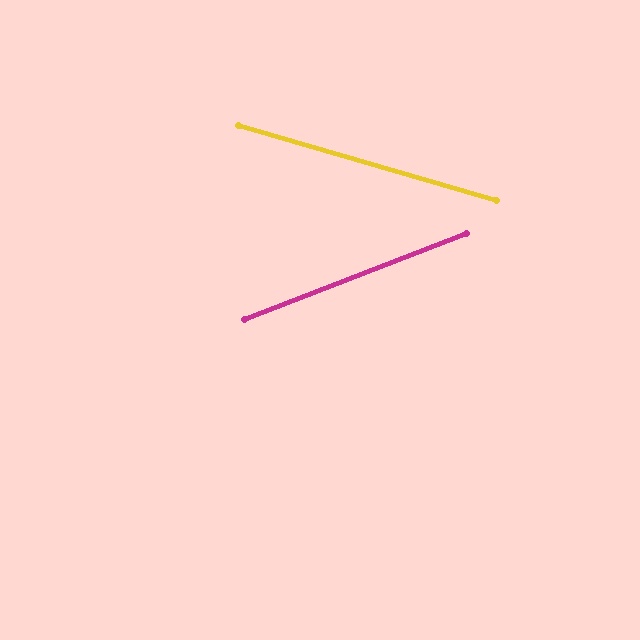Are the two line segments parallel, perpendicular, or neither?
Neither parallel nor perpendicular — they differ by about 38°.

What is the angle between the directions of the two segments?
Approximately 38 degrees.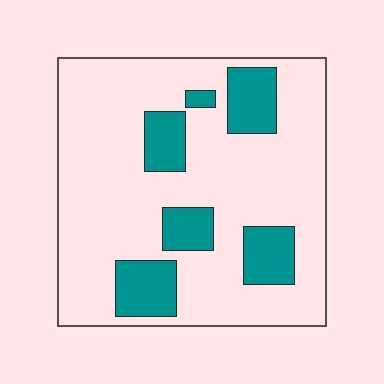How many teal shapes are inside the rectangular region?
6.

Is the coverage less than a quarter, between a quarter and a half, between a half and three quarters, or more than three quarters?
Less than a quarter.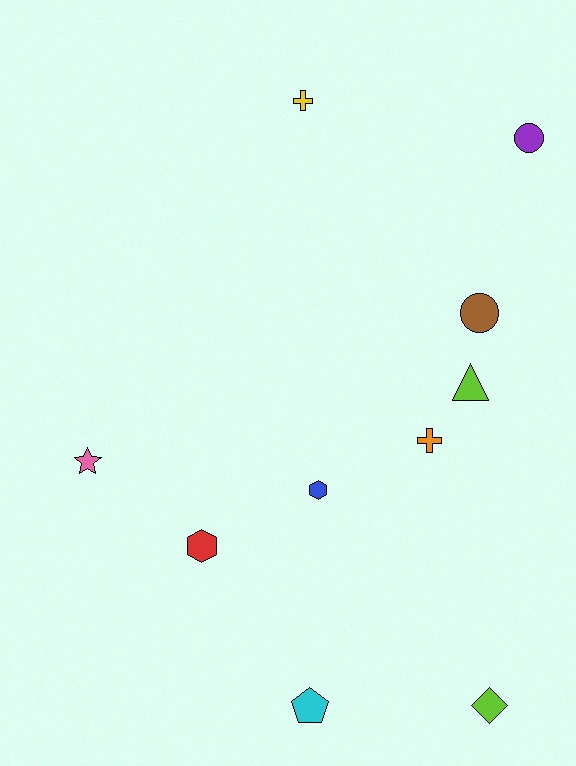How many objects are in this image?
There are 10 objects.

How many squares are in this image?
There are no squares.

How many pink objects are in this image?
There is 1 pink object.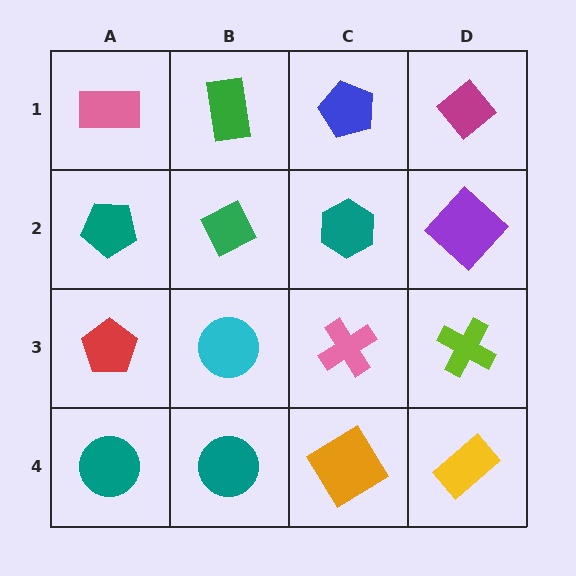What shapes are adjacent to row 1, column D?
A purple diamond (row 2, column D), a blue pentagon (row 1, column C).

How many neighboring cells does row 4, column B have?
3.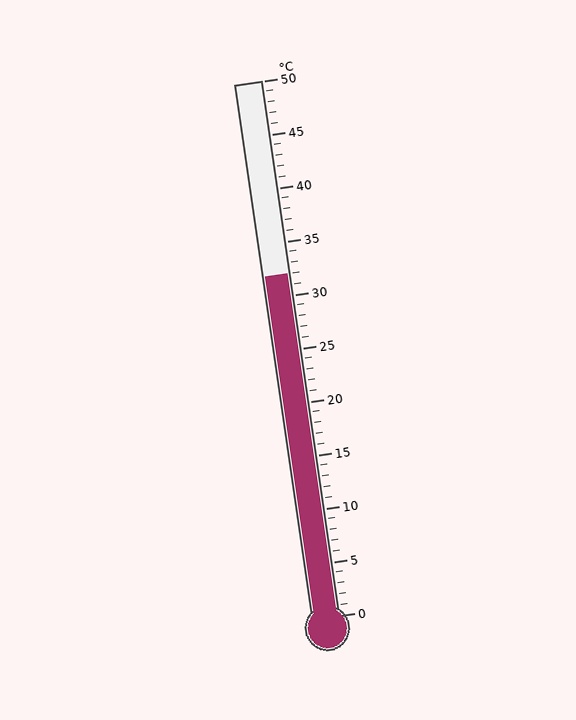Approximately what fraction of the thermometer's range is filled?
The thermometer is filled to approximately 65% of its range.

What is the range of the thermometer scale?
The thermometer scale ranges from 0°C to 50°C.